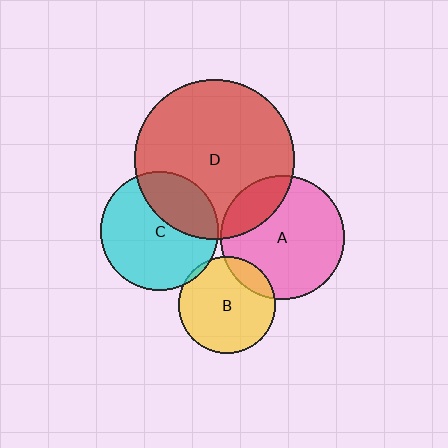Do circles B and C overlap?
Yes.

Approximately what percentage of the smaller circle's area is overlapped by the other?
Approximately 5%.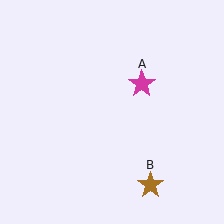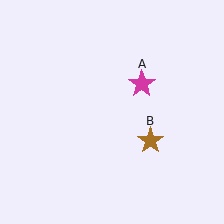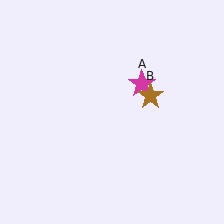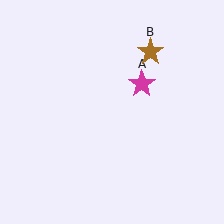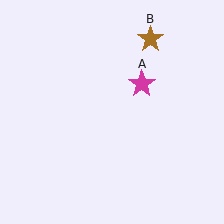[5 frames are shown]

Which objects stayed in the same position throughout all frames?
Magenta star (object A) remained stationary.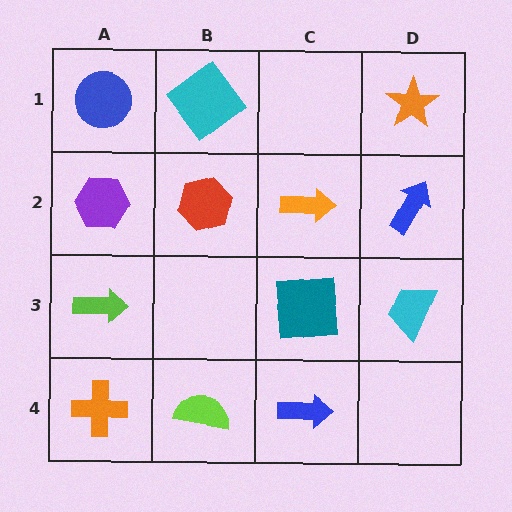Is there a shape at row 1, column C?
No, that cell is empty.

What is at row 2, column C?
An orange arrow.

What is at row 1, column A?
A blue circle.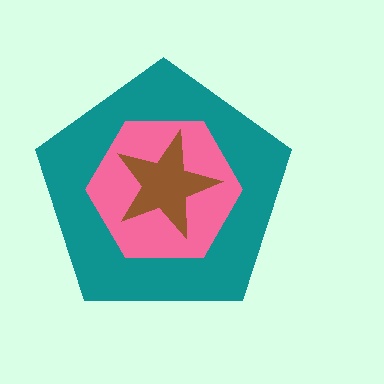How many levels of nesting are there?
3.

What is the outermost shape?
The teal pentagon.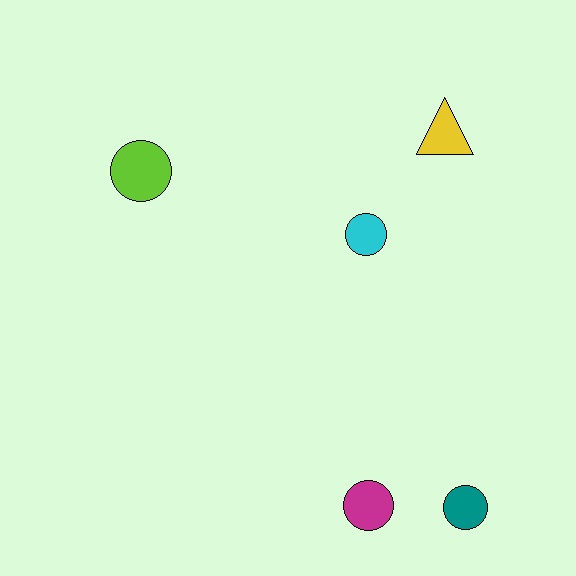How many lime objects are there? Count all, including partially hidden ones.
There is 1 lime object.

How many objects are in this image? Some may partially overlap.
There are 5 objects.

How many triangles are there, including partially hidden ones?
There is 1 triangle.